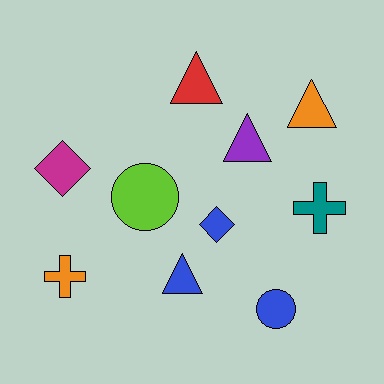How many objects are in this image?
There are 10 objects.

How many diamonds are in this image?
There are 2 diamonds.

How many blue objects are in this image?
There are 3 blue objects.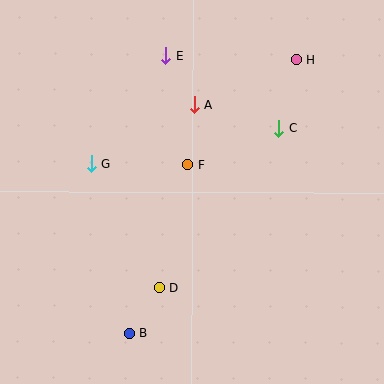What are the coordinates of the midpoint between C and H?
The midpoint between C and H is at (287, 94).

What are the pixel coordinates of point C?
Point C is at (279, 129).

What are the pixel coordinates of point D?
Point D is at (159, 287).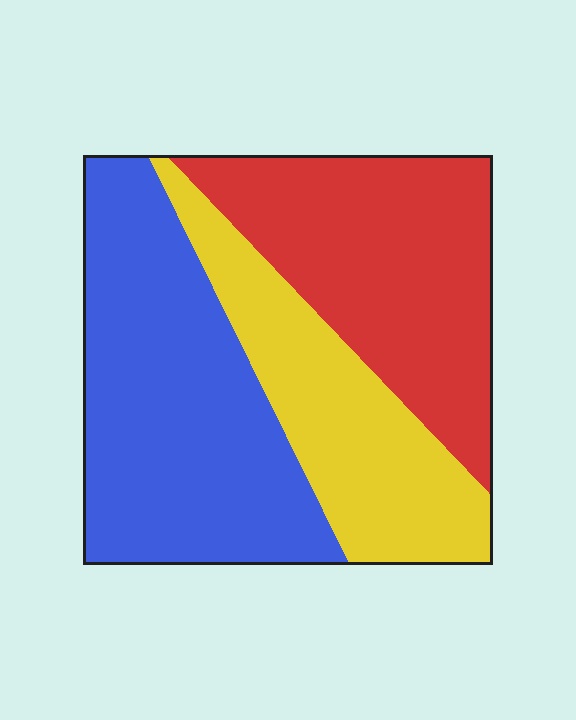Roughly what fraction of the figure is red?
Red covers roughly 35% of the figure.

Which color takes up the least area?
Yellow, at roughly 25%.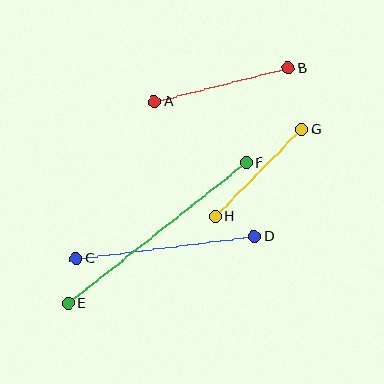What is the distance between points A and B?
The distance is approximately 138 pixels.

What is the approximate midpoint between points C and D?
The midpoint is at approximately (165, 247) pixels.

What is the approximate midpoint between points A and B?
The midpoint is at approximately (221, 85) pixels.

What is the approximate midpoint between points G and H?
The midpoint is at approximately (258, 173) pixels.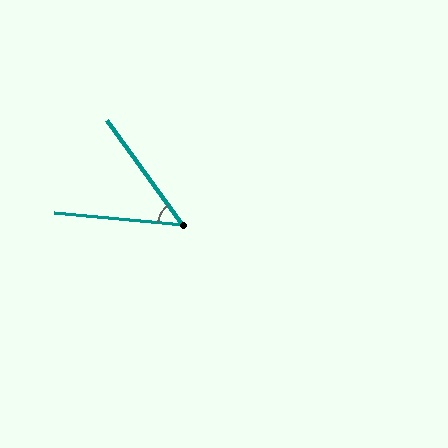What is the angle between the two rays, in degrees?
Approximately 49 degrees.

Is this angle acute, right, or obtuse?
It is acute.